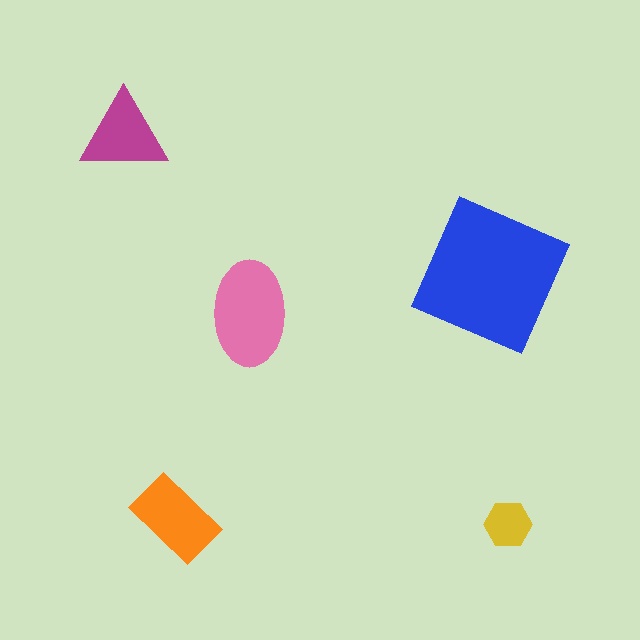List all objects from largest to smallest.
The blue square, the pink ellipse, the orange rectangle, the magenta triangle, the yellow hexagon.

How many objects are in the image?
There are 5 objects in the image.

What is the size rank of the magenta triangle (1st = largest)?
4th.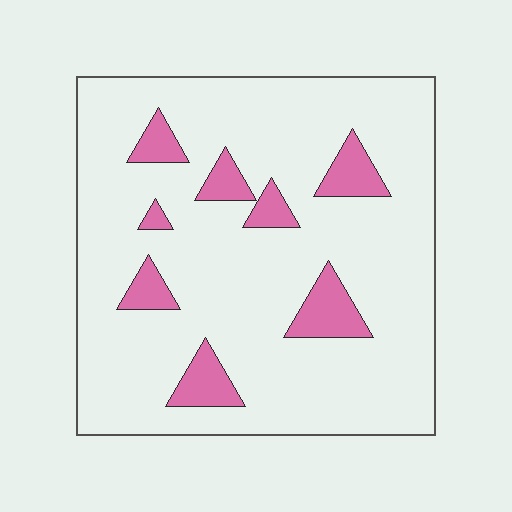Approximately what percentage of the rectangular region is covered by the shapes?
Approximately 15%.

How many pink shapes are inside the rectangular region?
8.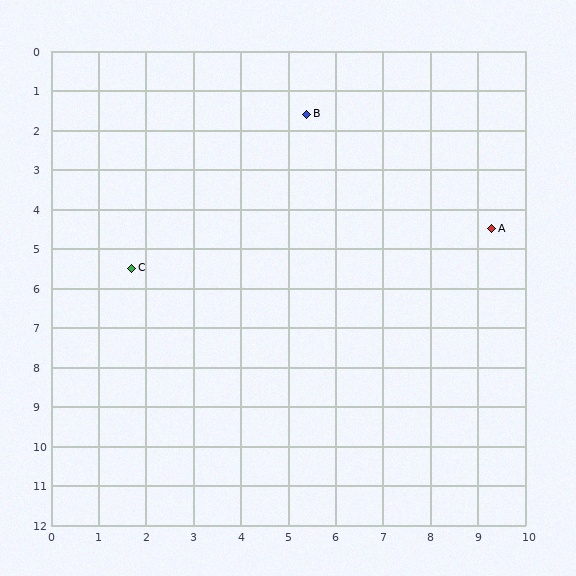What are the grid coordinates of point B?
Point B is at approximately (5.4, 1.6).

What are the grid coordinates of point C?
Point C is at approximately (1.7, 5.5).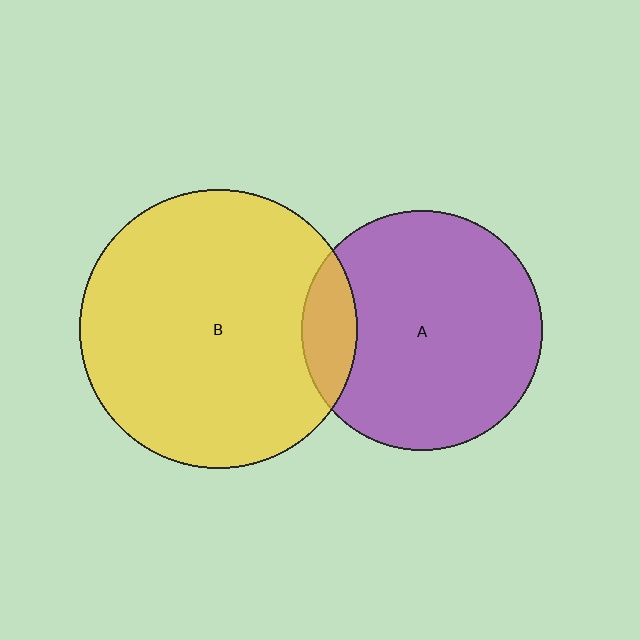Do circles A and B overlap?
Yes.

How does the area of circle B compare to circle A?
Approximately 1.3 times.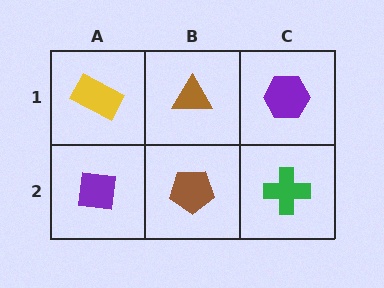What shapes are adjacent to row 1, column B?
A brown pentagon (row 2, column B), a yellow rectangle (row 1, column A), a purple hexagon (row 1, column C).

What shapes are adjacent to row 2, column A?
A yellow rectangle (row 1, column A), a brown pentagon (row 2, column B).